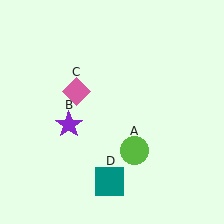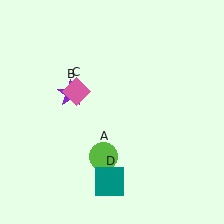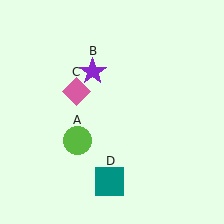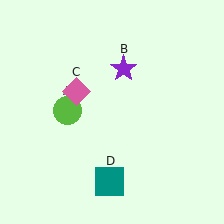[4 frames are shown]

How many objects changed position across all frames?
2 objects changed position: lime circle (object A), purple star (object B).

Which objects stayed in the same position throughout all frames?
Pink diamond (object C) and teal square (object D) remained stationary.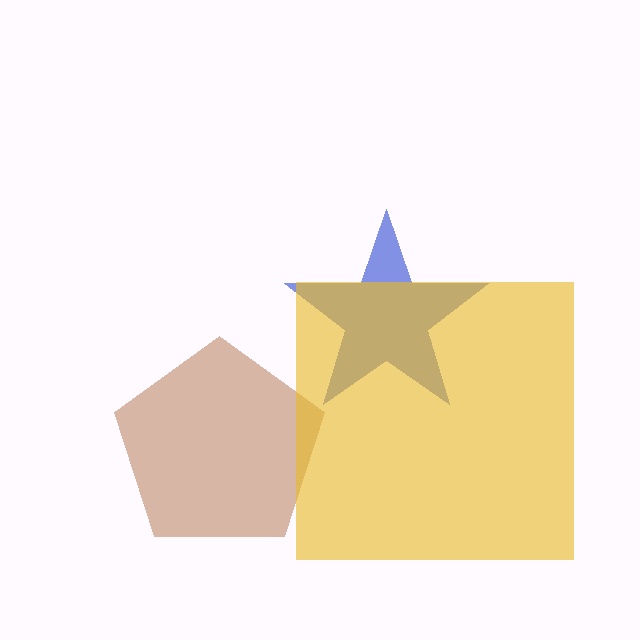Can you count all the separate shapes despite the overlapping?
Yes, there are 3 separate shapes.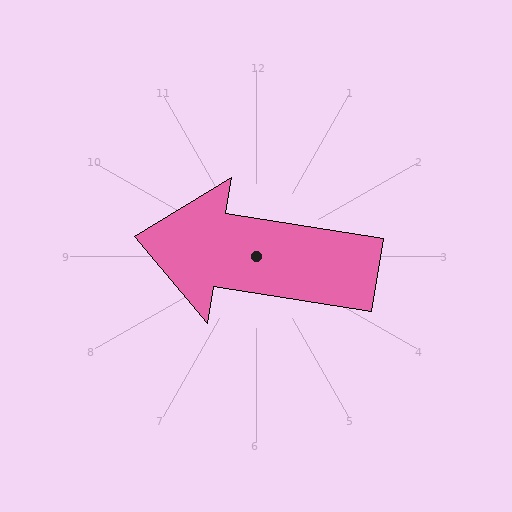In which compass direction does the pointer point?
West.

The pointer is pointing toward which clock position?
Roughly 9 o'clock.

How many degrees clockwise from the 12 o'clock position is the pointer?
Approximately 279 degrees.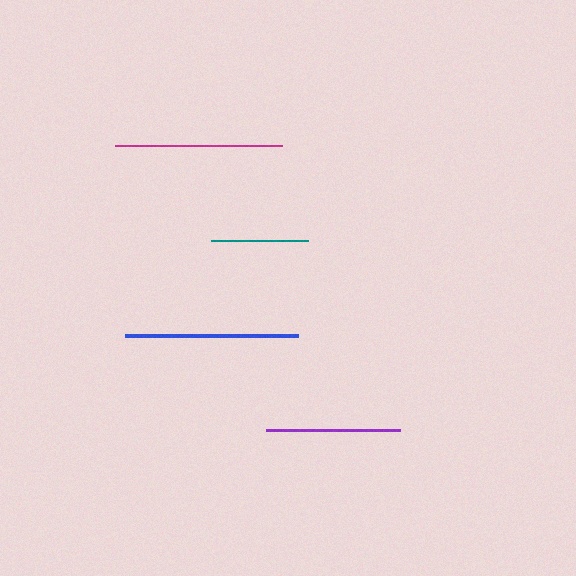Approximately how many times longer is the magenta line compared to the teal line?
The magenta line is approximately 1.7 times the length of the teal line.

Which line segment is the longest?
The blue line is the longest at approximately 173 pixels.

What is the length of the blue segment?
The blue segment is approximately 173 pixels long.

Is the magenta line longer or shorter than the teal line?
The magenta line is longer than the teal line.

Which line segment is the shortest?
The teal line is the shortest at approximately 96 pixels.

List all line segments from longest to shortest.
From longest to shortest: blue, magenta, purple, teal.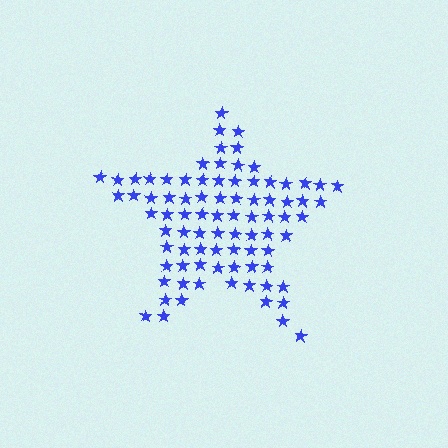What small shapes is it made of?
It is made of small stars.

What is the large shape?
The large shape is a star.